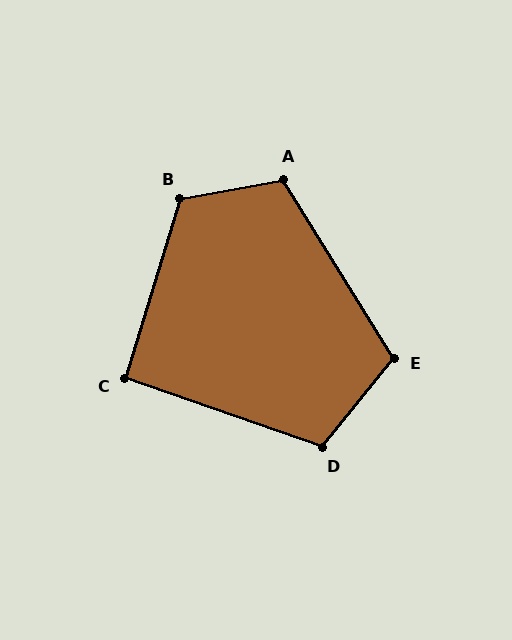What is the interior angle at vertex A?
Approximately 111 degrees (obtuse).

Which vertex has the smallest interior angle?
C, at approximately 92 degrees.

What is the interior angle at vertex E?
Approximately 109 degrees (obtuse).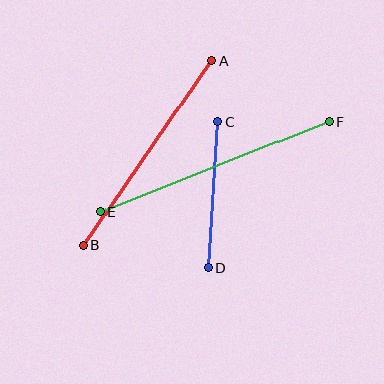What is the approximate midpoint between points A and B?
The midpoint is at approximately (147, 153) pixels.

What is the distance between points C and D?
The distance is approximately 146 pixels.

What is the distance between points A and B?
The distance is approximately 225 pixels.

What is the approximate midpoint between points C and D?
The midpoint is at approximately (213, 195) pixels.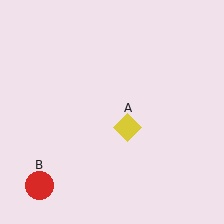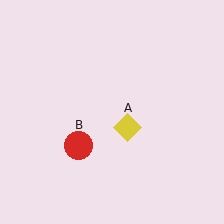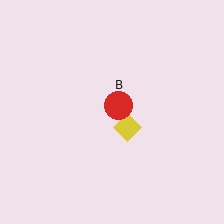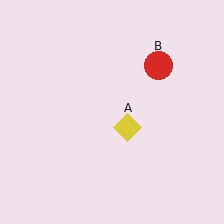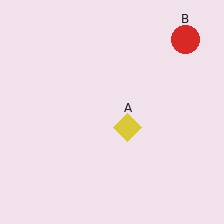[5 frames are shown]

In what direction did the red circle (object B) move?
The red circle (object B) moved up and to the right.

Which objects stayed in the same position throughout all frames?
Yellow diamond (object A) remained stationary.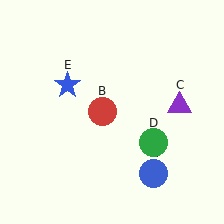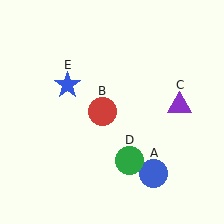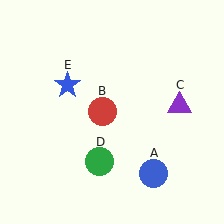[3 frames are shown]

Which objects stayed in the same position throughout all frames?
Blue circle (object A) and red circle (object B) and purple triangle (object C) and blue star (object E) remained stationary.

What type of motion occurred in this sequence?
The green circle (object D) rotated clockwise around the center of the scene.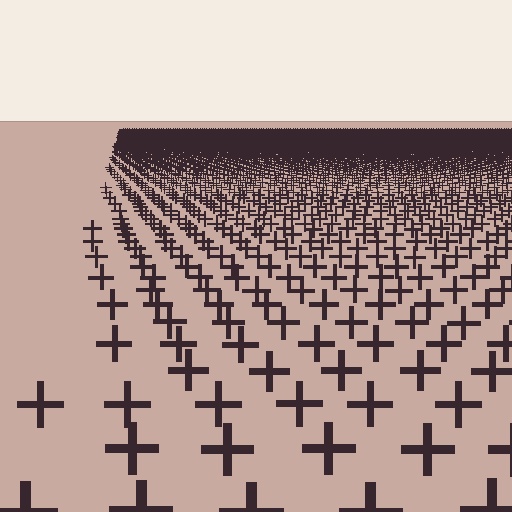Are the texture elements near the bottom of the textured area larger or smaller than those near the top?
Larger. Near the bottom, elements are closer to the viewer and appear at a bigger on-screen size.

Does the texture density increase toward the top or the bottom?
Density increases toward the top.